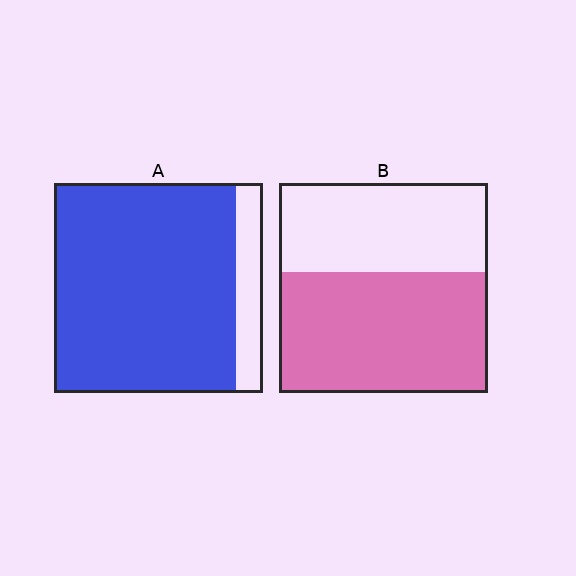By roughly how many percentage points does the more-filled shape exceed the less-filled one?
By roughly 30 percentage points (A over B).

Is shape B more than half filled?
Yes.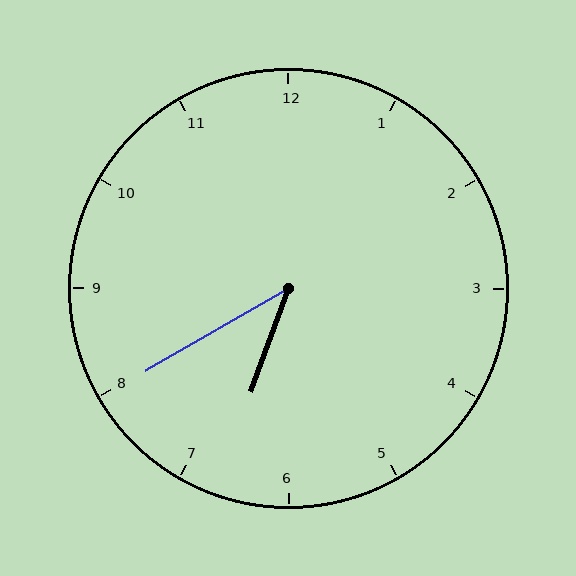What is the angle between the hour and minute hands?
Approximately 40 degrees.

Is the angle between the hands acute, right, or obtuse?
It is acute.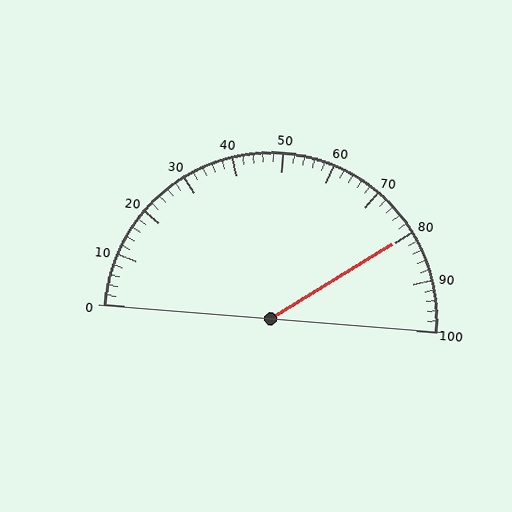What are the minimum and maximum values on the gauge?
The gauge ranges from 0 to 100.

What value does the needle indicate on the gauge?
The needle indicates approximately 80.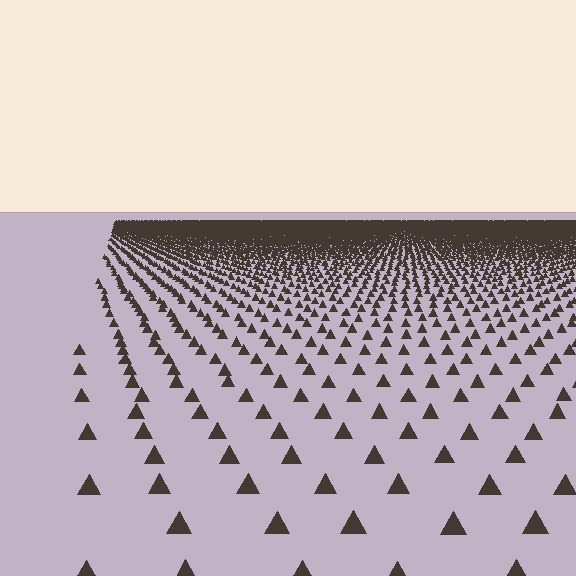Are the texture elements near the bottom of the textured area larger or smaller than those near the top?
Larger. Near the bottom, elements are closer to the viewer and appear at a bigger on-screen size.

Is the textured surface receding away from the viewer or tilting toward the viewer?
The surface is receding away from the viewer. Texture elements get smaller and denser toward the top.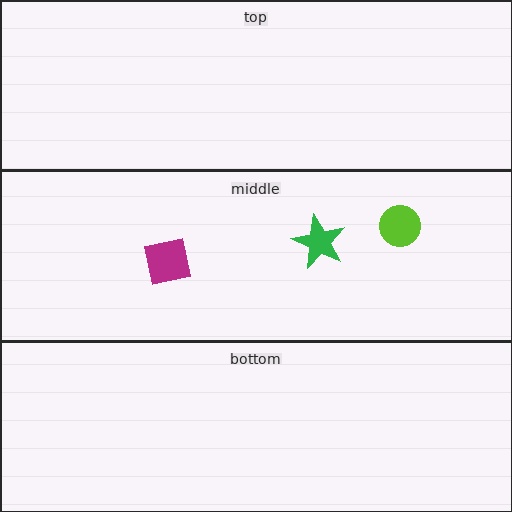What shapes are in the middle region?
The green star, the lime circle, the magenta square.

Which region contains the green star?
The middle region.